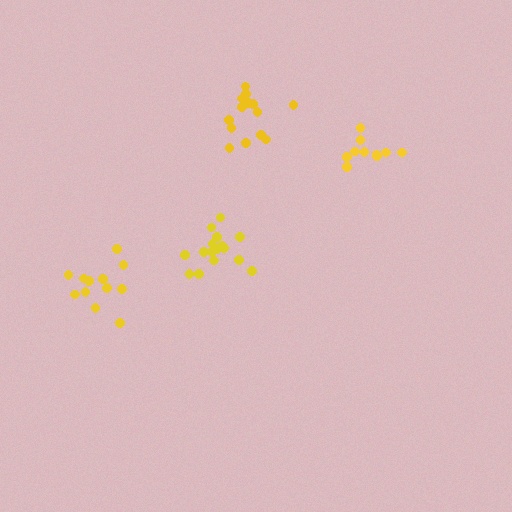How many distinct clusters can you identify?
There are 4 distinct clusters.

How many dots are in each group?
Group 1: 14 dots, Group 2: 16 dots, Group 3: 10 dots, Group 4: 12 dots (52 total).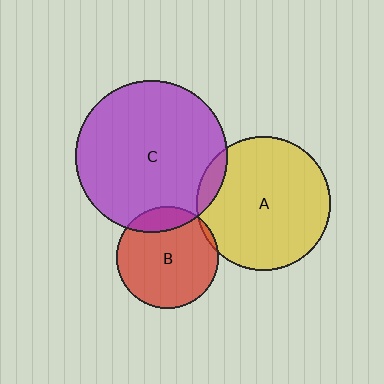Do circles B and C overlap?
Yes.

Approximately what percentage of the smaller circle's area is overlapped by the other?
Approximately 15%.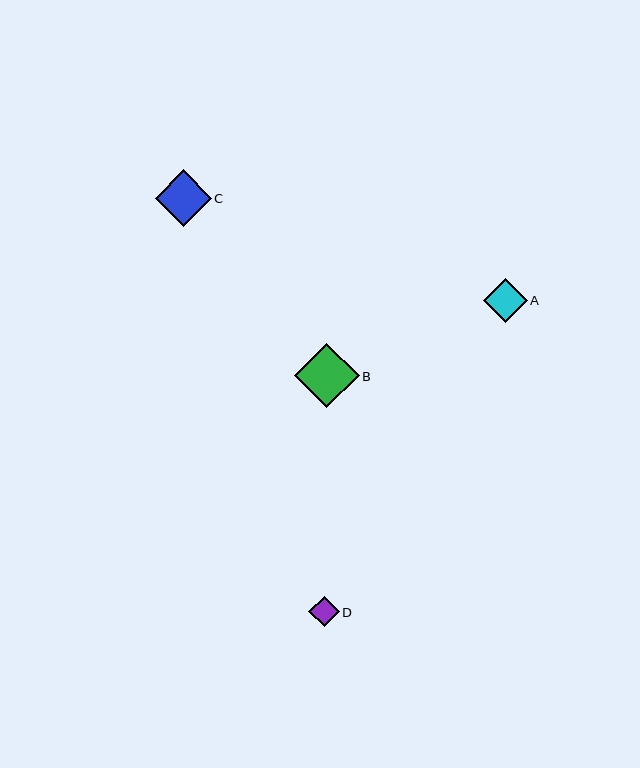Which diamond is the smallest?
Diamond D is the smallest with a size of approximately 30 pixels.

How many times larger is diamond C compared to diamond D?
Diamond C is approximately 1.8 times the size of diamond D.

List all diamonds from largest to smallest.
From largest to smallest: B, C, A, D.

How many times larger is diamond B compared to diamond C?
Diamond B is approximately 1.1 times the size of diamond C.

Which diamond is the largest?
Diamond B is the largest with a size of approximately 65 pixels.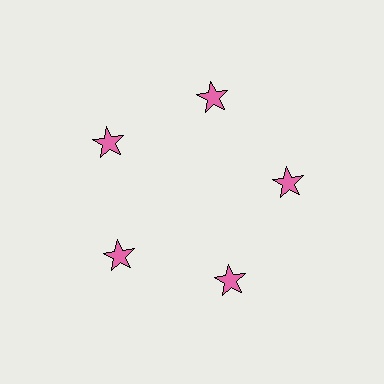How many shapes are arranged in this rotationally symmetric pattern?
There are 5 shapes, arranged in 5 groups of 1.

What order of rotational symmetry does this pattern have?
This pattern has 5-fold rotational symmetry.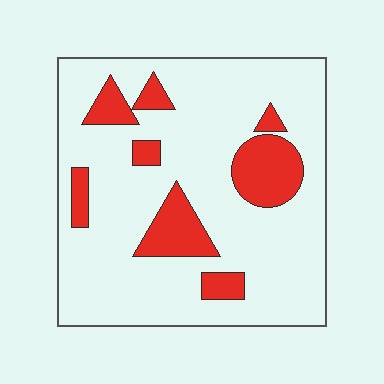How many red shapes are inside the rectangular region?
8.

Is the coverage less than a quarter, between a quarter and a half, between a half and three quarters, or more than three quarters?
Less than a quarter.